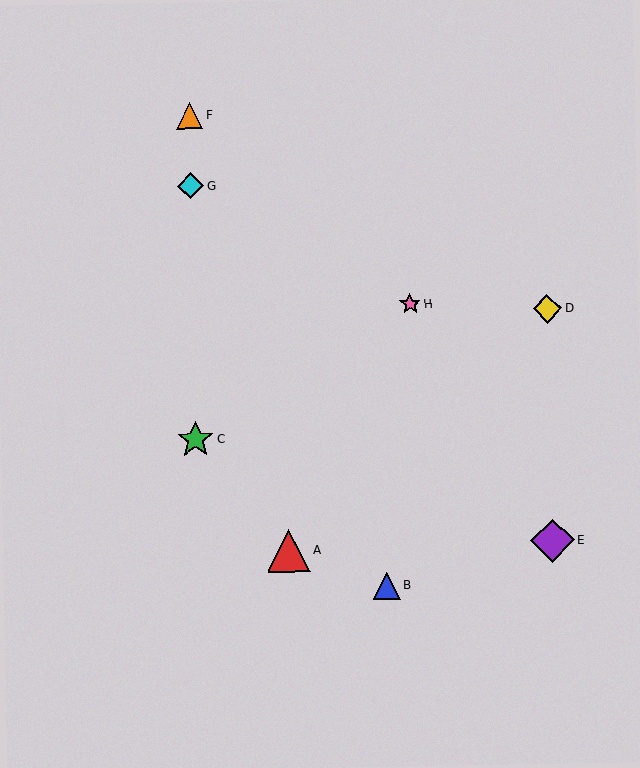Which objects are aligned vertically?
Objects C, F, G are aligned vertically.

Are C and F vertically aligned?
Yes, both are at x≈196.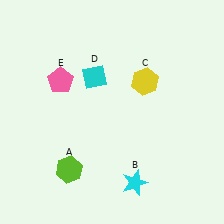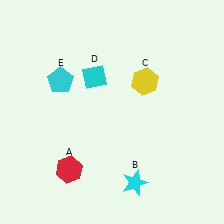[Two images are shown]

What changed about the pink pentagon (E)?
In Image 1, E is pink. In Image 2, it changed to cyan.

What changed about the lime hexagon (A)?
In Image 1, A is lime. In Image 2, it changed to red.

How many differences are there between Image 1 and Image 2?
There are 2 differences between the two images.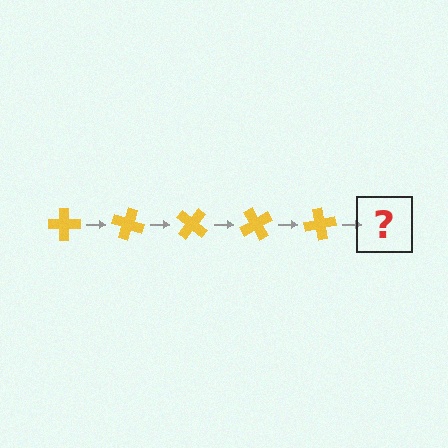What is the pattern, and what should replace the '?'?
The pattern is that the cross rotates 20 degrees each step. The '?' should be a yellow cross rotated 100 degrees.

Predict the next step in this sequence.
The next step is a yellow cross rotated 100 degrees.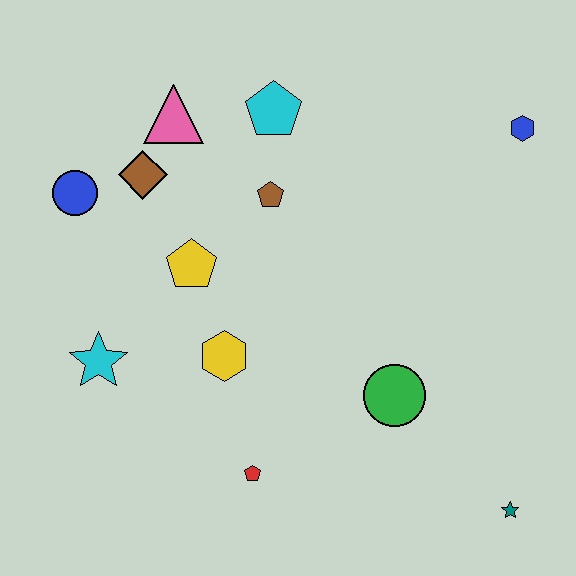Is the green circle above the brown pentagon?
No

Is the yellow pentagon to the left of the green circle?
Yes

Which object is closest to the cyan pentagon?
The brown pentagon is closest to the cyan pentagon.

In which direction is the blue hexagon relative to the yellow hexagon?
The blue hexagon is to the right of the yellow hexagon.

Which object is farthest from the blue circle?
The teal star is farthest from the blue circle.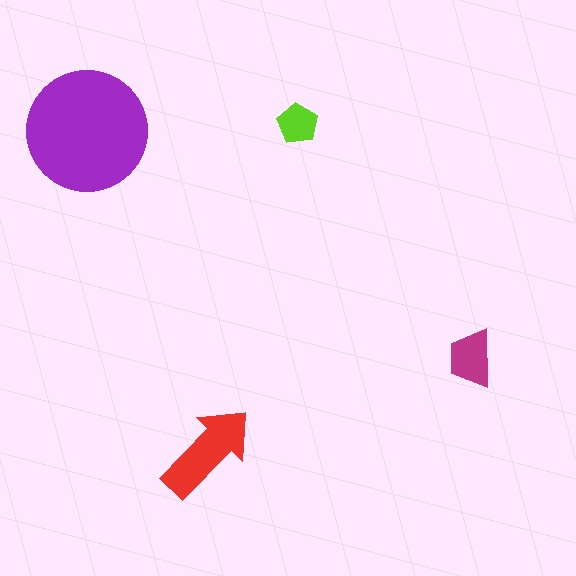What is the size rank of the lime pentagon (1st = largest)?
4th.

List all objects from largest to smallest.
The purple circle, the red arrow, the magenta trapezoid, the lime pentagon.